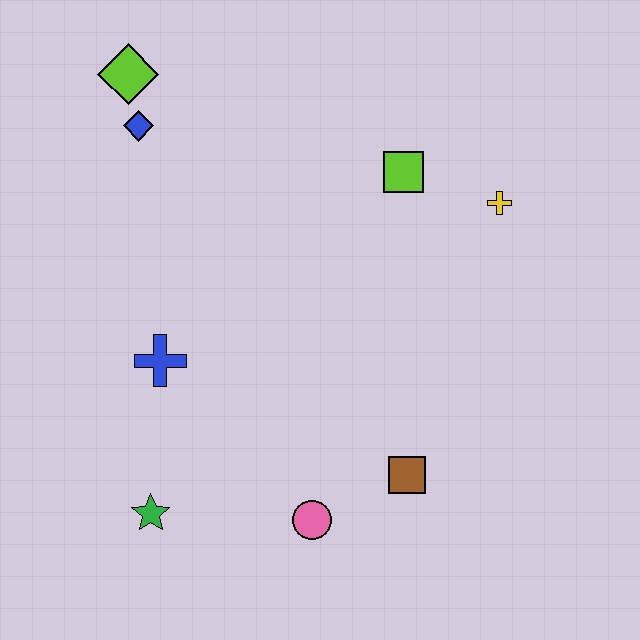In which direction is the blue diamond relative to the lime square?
The blue diamond is to the left of the lime square.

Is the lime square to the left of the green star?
No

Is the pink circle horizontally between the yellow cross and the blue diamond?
Yes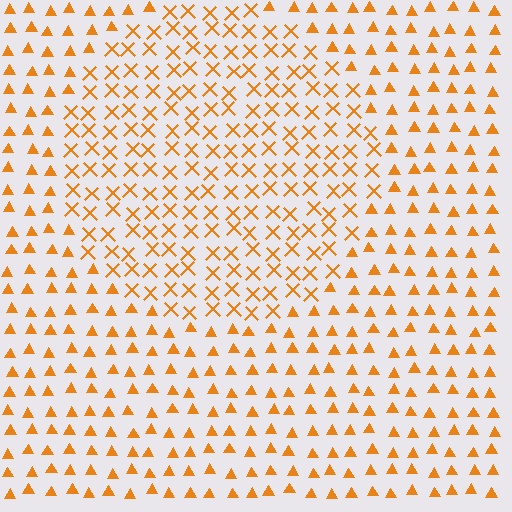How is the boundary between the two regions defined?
The boundary is defined by a change in element shape: X marks inside vs. triangles outside. All elements share the same color and spacing.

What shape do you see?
I see a circle.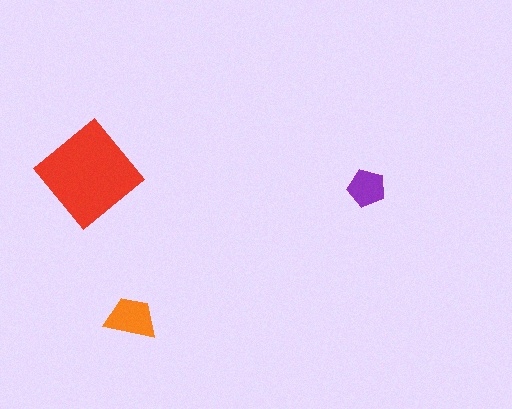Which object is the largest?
The red diamond.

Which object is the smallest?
The purple pentagon.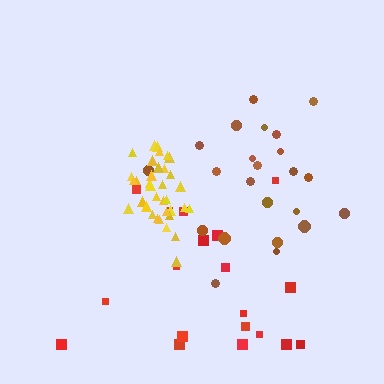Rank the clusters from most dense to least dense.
yellow, brown, red.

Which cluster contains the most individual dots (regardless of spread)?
Yellow (35).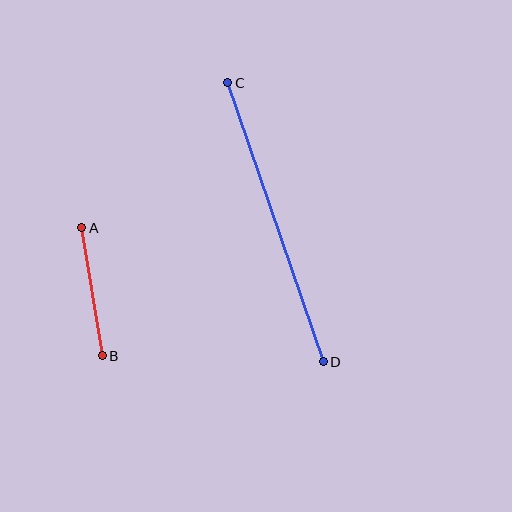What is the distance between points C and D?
The distance is approximately 295 pixels.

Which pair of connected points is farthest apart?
Points C and D are farthest apart.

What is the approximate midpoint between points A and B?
The midpoint is at approximately (92, 292) pixels.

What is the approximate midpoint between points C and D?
The midpoint is at approximately (276, 222) pixels.